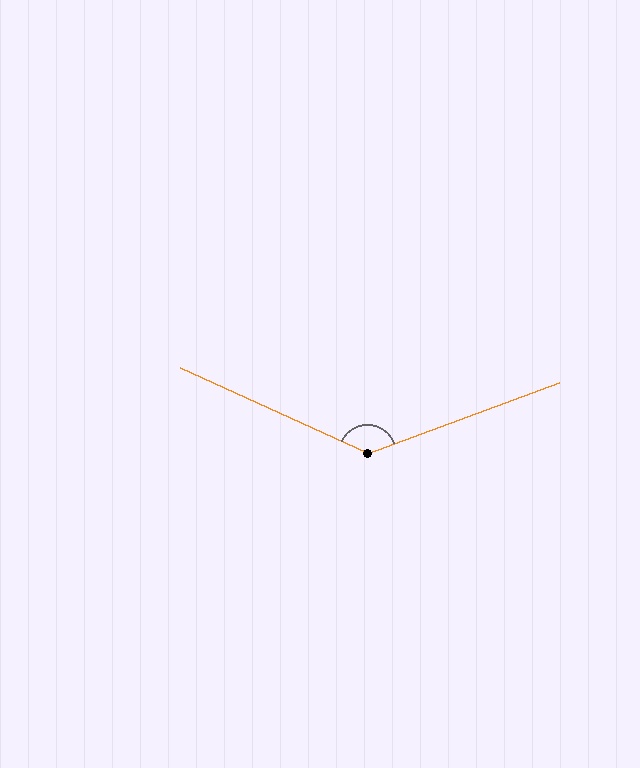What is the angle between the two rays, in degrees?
Approximately 135 degrees.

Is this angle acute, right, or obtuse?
It is obtuse.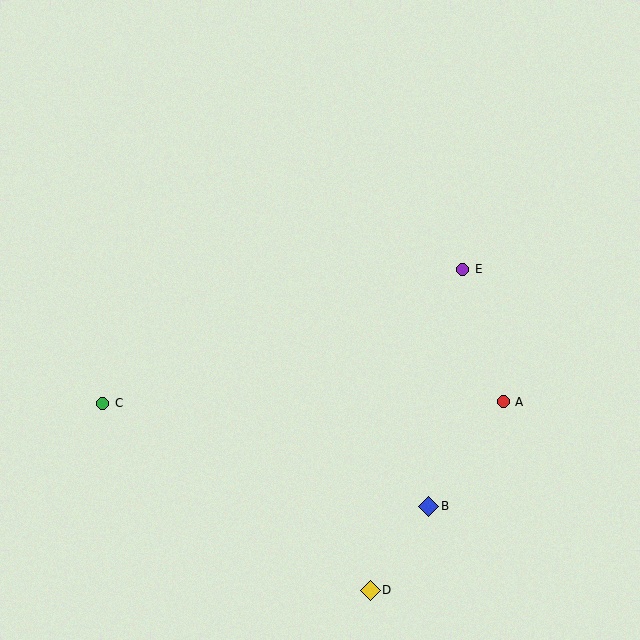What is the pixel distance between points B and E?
The distance between B and E is 240 pixels.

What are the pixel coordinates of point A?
Point A is at (503, 402).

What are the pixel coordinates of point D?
Point D is at (370, 590).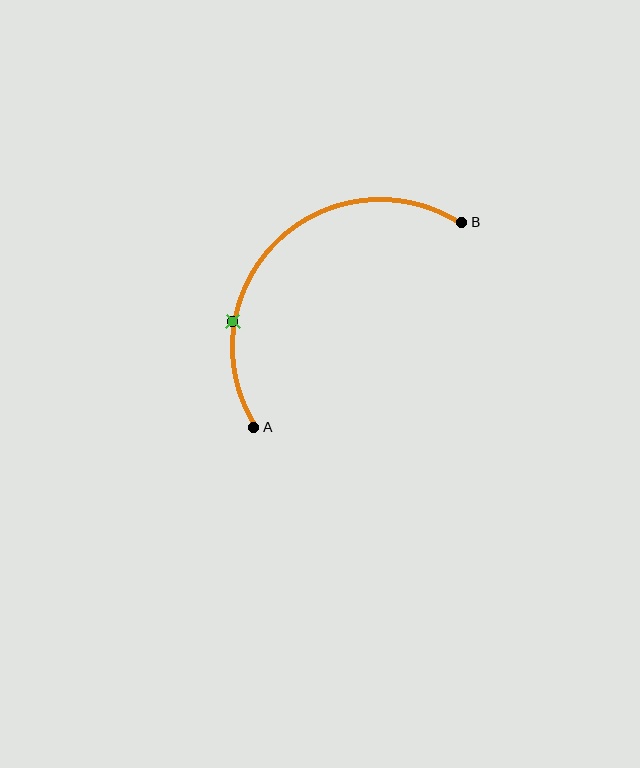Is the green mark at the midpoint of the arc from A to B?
No. The green mark lies on the arc but is closer to endpoint A. The arc midpoint would be at the point on the curve equidistant along the arc from both A and B.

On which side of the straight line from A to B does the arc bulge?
The arc bulges above and to the left of the straight line connecting A and B.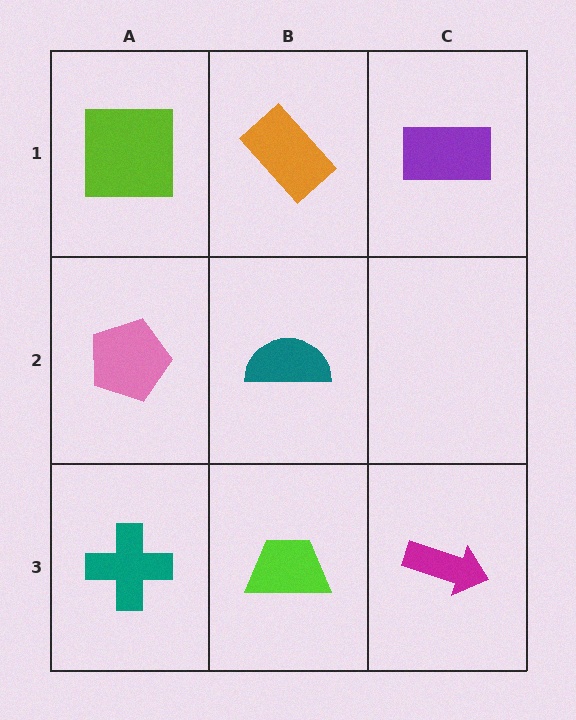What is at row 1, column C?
A purple rectangle.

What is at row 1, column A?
A lime square.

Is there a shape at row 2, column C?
No, that cell is empty.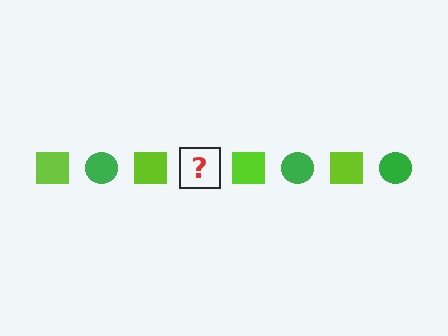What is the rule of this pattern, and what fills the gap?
The rule is that the pattern alternates between lime square and green circle. The gap should be filled with a green circle.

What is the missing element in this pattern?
The missing element is a green circle.